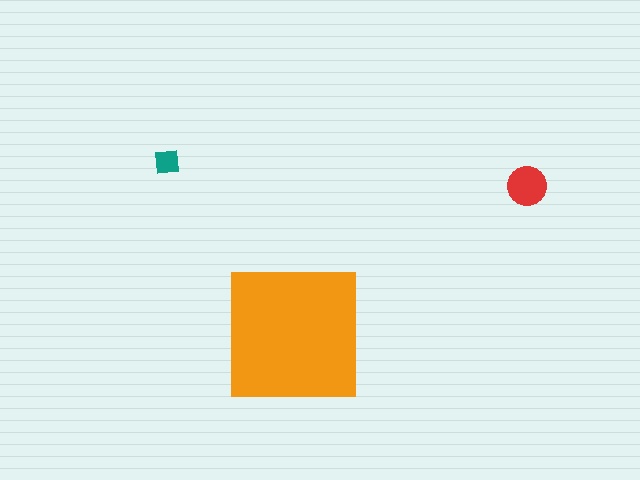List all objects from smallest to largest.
The teal square, the red circle, the orange square.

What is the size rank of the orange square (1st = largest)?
1st.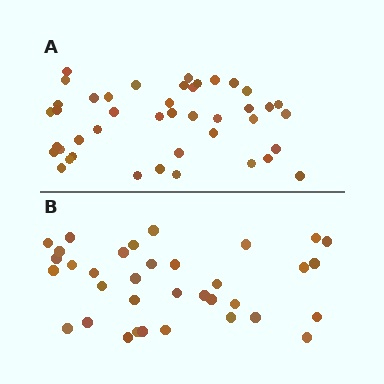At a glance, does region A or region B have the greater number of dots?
Region A (the top region) has more dots.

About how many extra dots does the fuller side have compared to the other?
Region A has roughly 8 or so more dots than region B.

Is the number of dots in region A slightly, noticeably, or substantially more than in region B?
Region A has only slightly more — the two regions are fairly close. The ratio is roughly 1.2 to 1.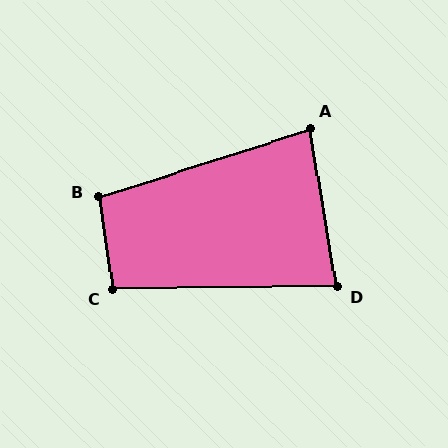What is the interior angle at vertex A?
Approximately 81 degrees (acute).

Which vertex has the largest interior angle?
B, at approximately 99 degrees.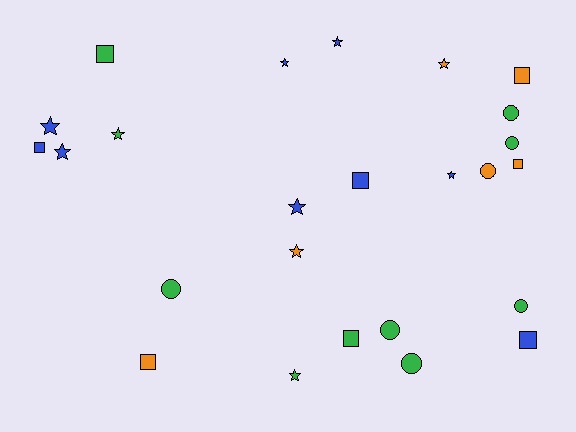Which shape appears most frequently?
Star, with 10 objects.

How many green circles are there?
There are 6 green circles.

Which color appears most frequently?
Green, with 10 objects.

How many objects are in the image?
There are 25 objects.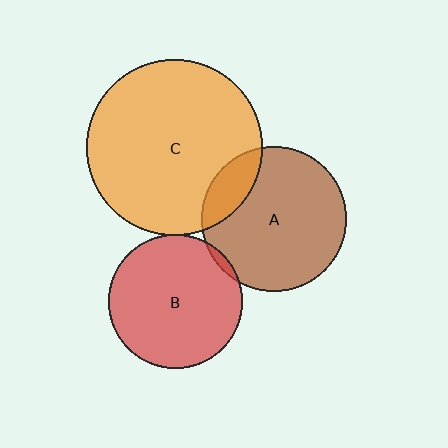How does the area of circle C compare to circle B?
Approximately 1.7 times.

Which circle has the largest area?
Circle C (orange).